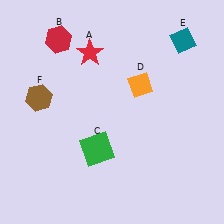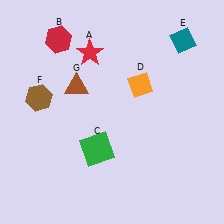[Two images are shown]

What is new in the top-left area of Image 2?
A brown triangle (G) was added in the top-left area of Image 2.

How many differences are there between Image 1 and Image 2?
There is 1 difference between the two images.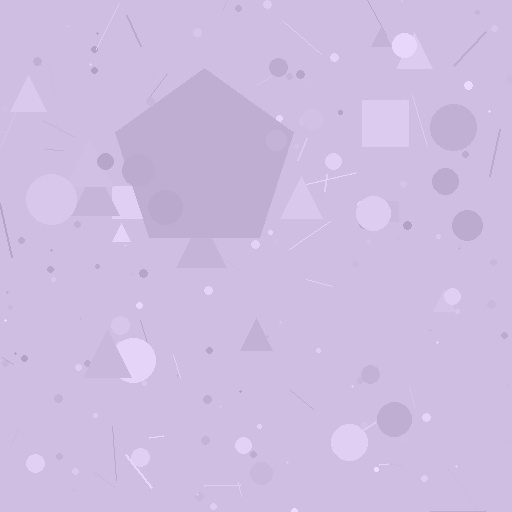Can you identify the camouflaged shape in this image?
The camouflaged shape is a pentagon.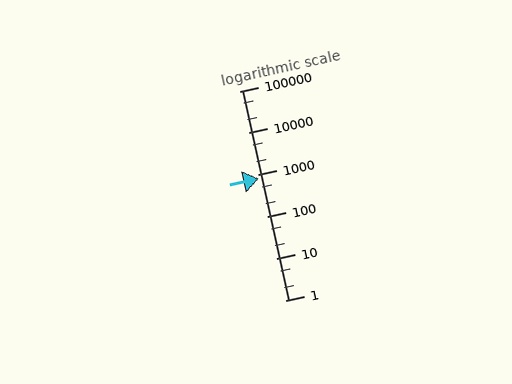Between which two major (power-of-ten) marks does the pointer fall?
The pointer is between 100 and 1000.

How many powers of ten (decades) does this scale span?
The scale spans 5 decades, from 1 to 100000.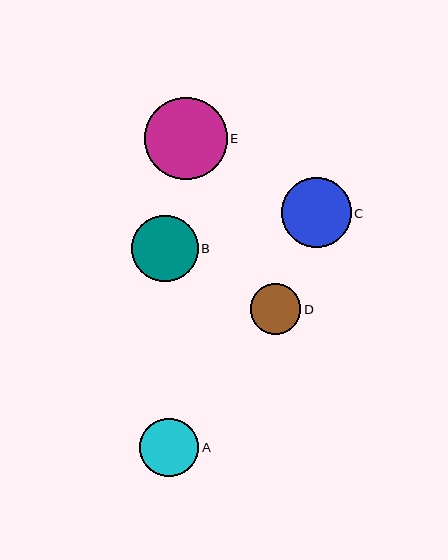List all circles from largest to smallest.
From largest to smallest: E, C, B, A, D.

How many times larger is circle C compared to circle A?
Circle C is approximately 1.2 times the size of circle A.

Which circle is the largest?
Circle E is the largest with a size of approximately 82 pixels.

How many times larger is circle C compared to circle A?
Circle C is approximately 1.2 times the size of circle A.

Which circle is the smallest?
Circle D is the smallest with a size of approximately 51 pixels.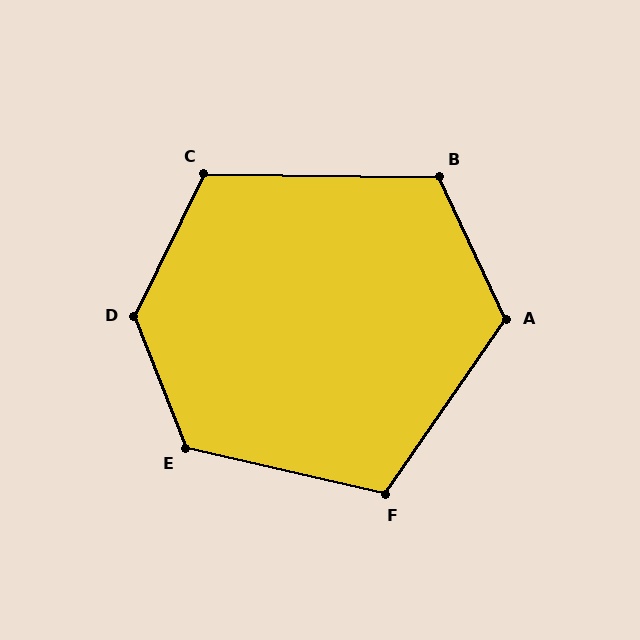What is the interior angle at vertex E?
Approximately 124 degrees (obtuse).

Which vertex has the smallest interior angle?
F, at approximately 112 degrees.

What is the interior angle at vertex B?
Approximately 116 degrees (obtuse).